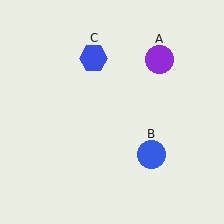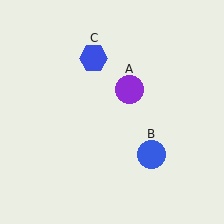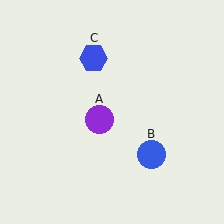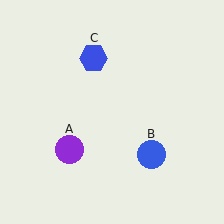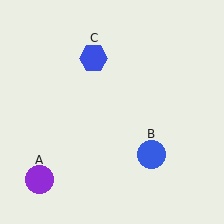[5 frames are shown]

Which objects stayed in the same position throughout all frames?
Blue circle (object B) and blue hexagon (object C) remained stationary.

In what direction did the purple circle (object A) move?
The purple circle (object A) moved down and to the left.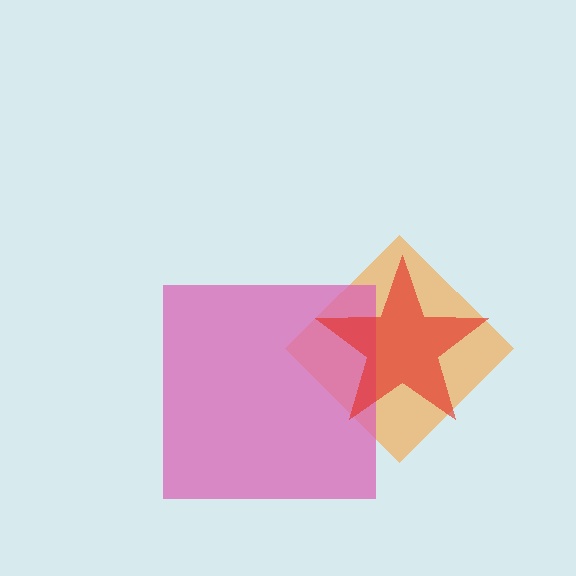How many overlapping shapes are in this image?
There are 3 overlapping shapes in the image.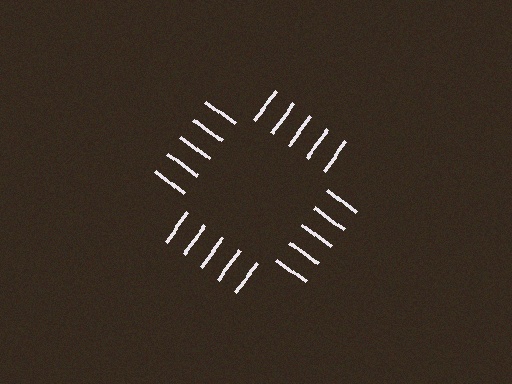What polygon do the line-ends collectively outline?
An illusory square — the line segments terminate on its edges but no continuous stroke is drawn.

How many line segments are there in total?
20 — 5 along each of the 4 edges.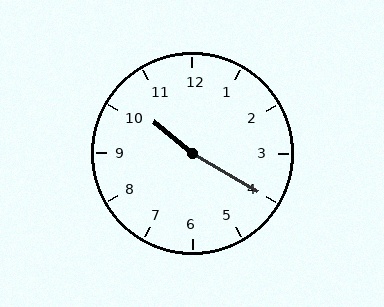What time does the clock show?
10:20.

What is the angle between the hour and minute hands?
Approximately 170 degrees.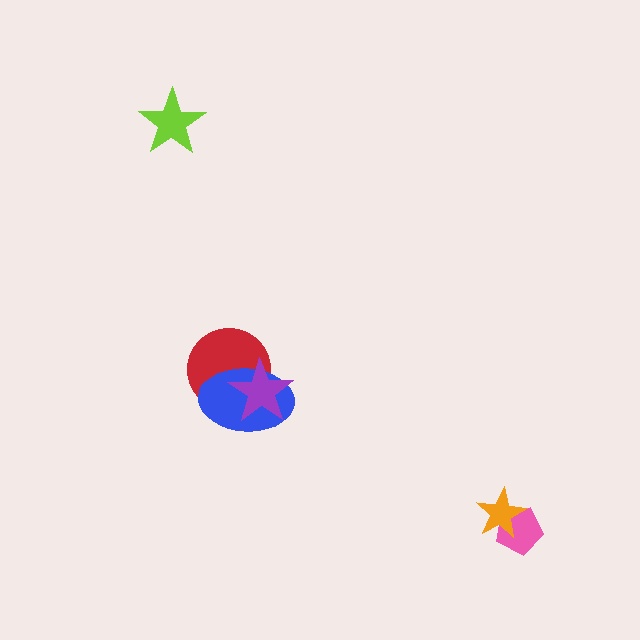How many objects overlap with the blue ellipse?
2 objects overlap with the blue ellipse.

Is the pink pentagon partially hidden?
Yes, it is partially covered by another shape.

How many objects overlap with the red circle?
2 objects overlap with the red circle.